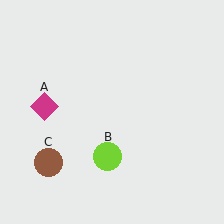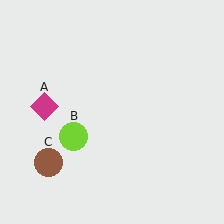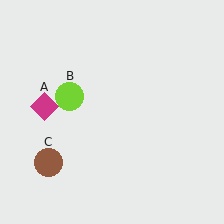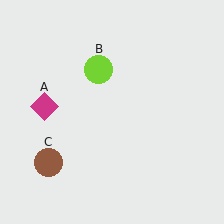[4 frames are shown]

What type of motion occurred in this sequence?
The lime circle (object B) rotated clockwise around the center of the scene.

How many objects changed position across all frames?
1 object changed position: lime circle (object B).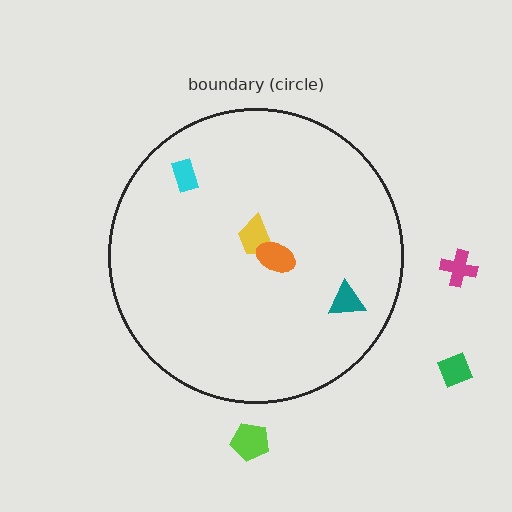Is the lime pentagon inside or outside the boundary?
Outside.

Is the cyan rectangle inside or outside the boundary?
Inside.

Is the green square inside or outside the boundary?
Outside.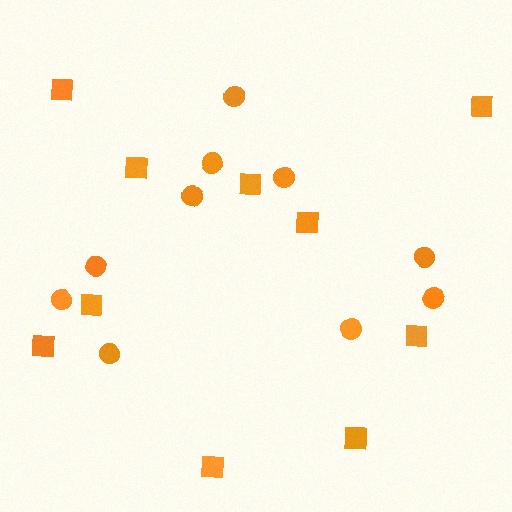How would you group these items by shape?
There are 2 groups: one group of circles (10) and one group of squares (10).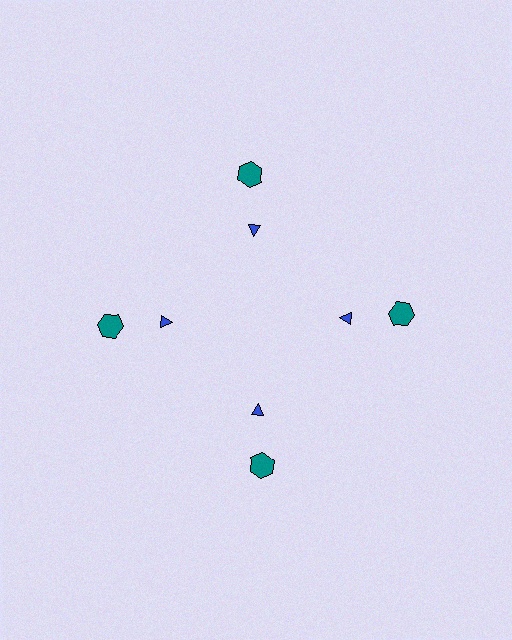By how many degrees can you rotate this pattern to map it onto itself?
The pattern maps onto itself every 90 degrees of rotation.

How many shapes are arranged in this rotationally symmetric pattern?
There are 8 shapes, arranged in 4 groups of 2.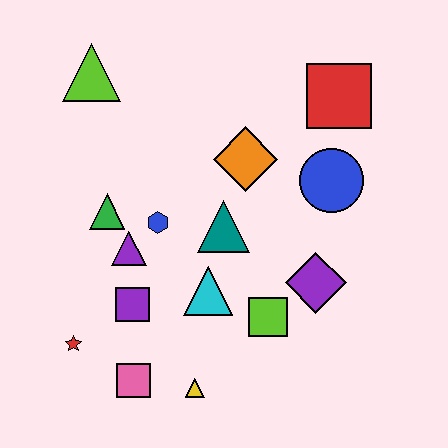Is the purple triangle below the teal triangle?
Yes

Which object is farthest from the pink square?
The red square is farthest from the pink square.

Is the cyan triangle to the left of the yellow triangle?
No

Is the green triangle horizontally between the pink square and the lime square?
No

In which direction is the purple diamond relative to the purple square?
The purple diamond is to the right of the purple square.